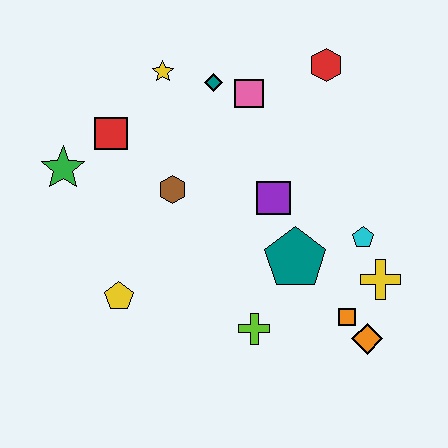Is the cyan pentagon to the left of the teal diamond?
No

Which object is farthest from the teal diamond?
The orange diamond is farthest from the teal diamond.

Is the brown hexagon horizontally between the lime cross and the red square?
Yes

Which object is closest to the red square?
The green star is closest to the red square.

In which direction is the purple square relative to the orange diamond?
The purple square is above the orange diamond.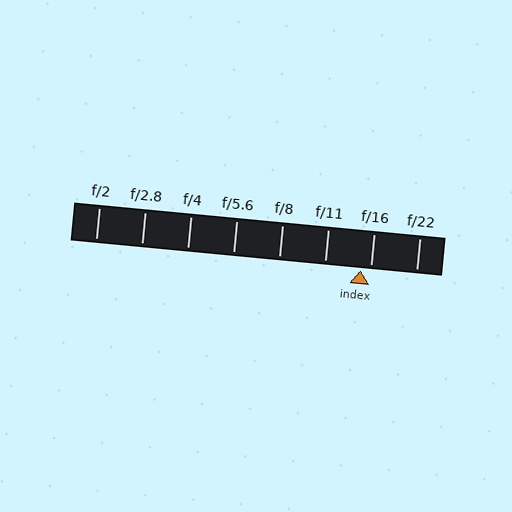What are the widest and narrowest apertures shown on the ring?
The widest aperture shown is f/2 and the narrowest is f/22.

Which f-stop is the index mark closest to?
The index mark is closest to f/16.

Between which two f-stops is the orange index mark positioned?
The index mark is between f/11 and f/16.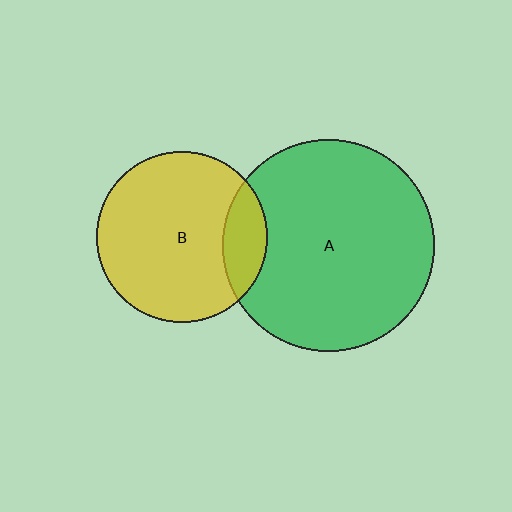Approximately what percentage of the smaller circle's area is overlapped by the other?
Approximately 15%.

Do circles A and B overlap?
Yes.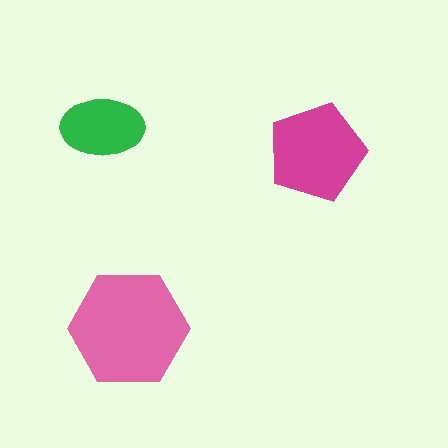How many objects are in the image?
There are 3 objects in the image.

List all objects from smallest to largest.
The green ellipse, the magenta pentagon, the pink hexagon.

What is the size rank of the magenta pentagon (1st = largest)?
2nd.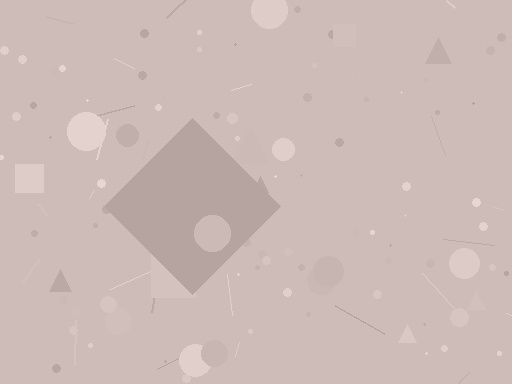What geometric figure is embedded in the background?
A diamond is embedded in the background.